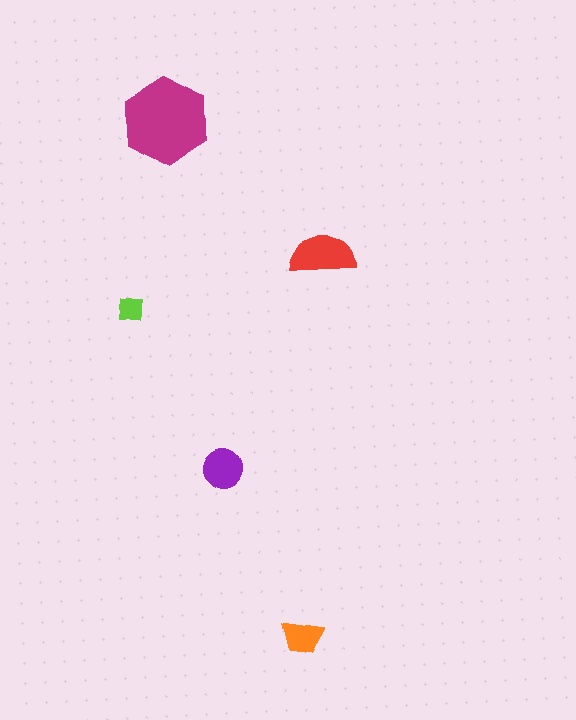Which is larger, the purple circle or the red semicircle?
The red semicircle.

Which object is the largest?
The magenta hexagon.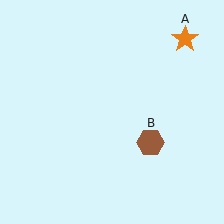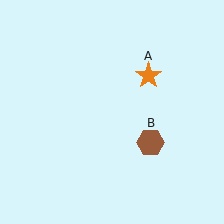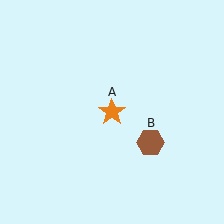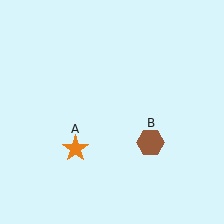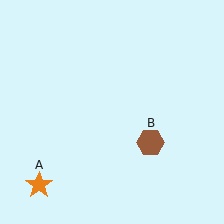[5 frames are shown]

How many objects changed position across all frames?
1 object changed position: orange star (object A).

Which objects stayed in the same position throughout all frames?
Brown hexagon (object B) remained stationary.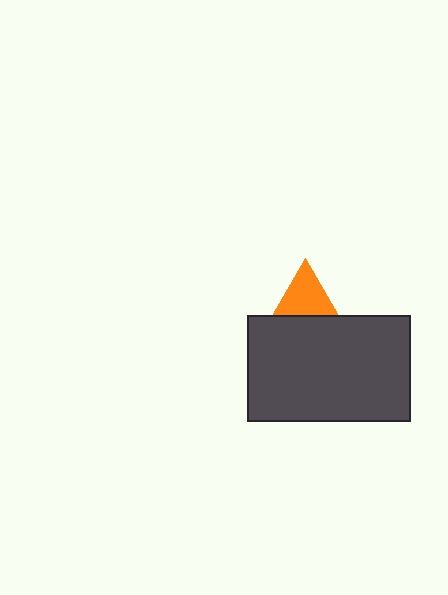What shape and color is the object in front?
The object in front is a dark gray rectangle.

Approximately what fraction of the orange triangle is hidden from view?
Roughly 59% of the orange triangle is hidden behind the dark gray rectangle.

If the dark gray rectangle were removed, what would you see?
You would see the complete orange triangle.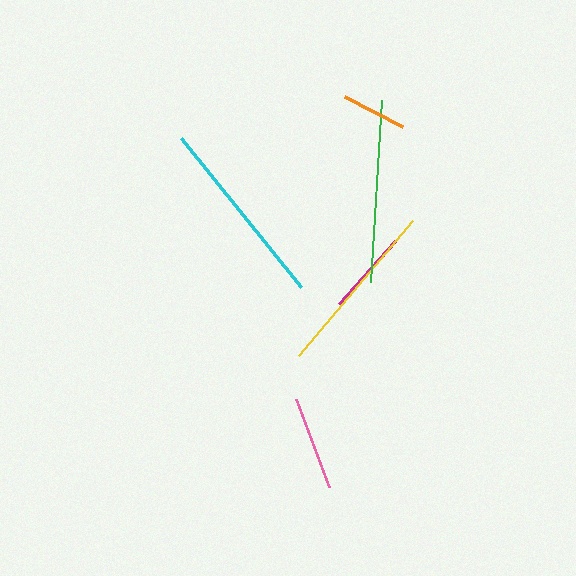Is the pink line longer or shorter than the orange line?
The pink line is longer than the orange line.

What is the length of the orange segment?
The orange segment is approximately 65 pixels long.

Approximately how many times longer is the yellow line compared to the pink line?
The yellow line is approximately 1.9 times the length of the pink line.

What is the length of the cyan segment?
The cyan segment is approximately 192 pixels long.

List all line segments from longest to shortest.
From longest to shortest: cyan, green, yellow, pink, magenta, orange.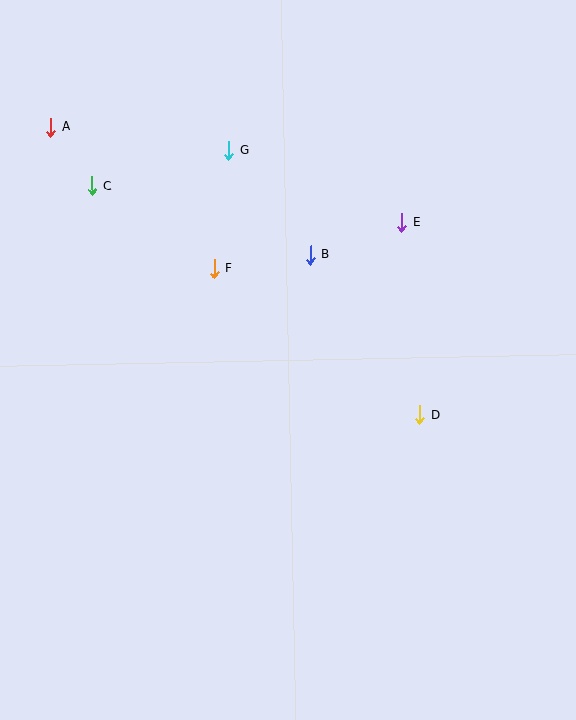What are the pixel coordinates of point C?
Point C is at (92, 186).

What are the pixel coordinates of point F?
Point F is at (214, 269).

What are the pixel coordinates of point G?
Point G is at (228, 150).